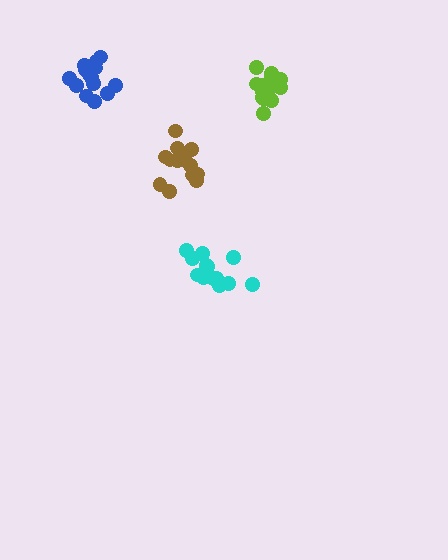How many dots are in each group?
Group 1: 13 dots, Group 2: 16 dots, Group 3: 15 dots, Group 4: 13 dots (57 total).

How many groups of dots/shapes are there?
There are 4 groups.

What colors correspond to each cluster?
The clusters are colored: cyan, blue, lime, brown.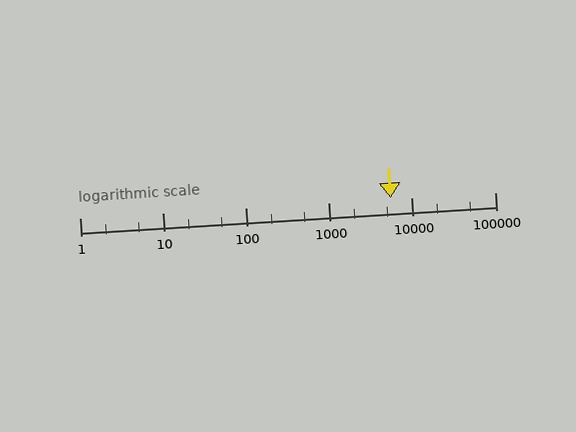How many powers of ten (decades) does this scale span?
The scale spans 5 decades, from 1 to 100000.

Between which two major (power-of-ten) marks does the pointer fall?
The pointer is between 1000 and 10000.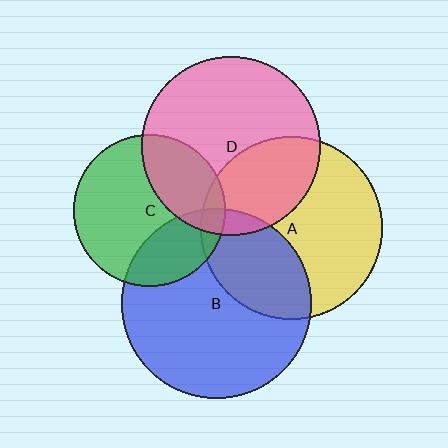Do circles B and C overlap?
Yes.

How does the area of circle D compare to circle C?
Approximately 1.4 times.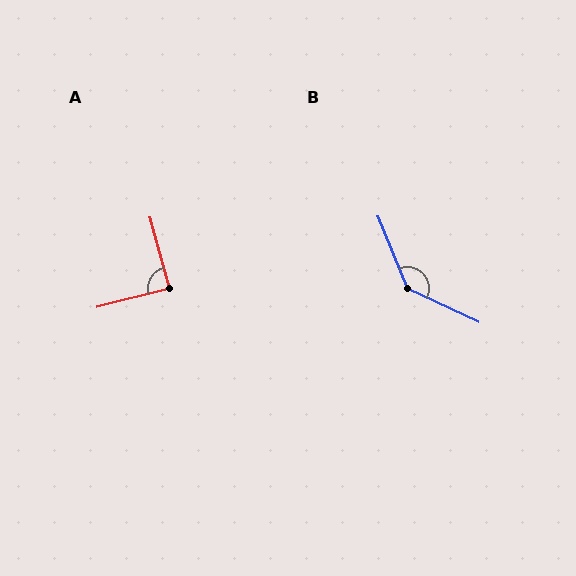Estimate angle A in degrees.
Approximately 89 degrees.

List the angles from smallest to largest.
A (89°), B (138°).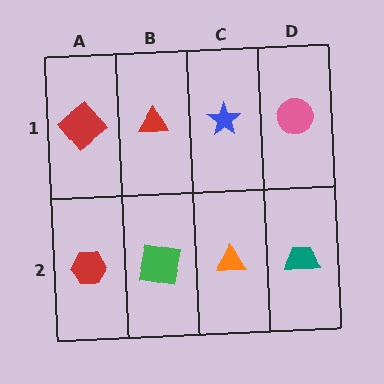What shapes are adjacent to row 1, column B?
A green square (row 2, column B), a red diamond (row 1, column A), a blue star (row 1, column C).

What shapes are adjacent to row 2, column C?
A blue star (row 1, column C), a green square (row 2, column B), a teal trapezoid (row 2, column D).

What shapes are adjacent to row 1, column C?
An orange triangle (row 2, column C), a red triangle (row 1, column B), a pink circle (row 1, column D).